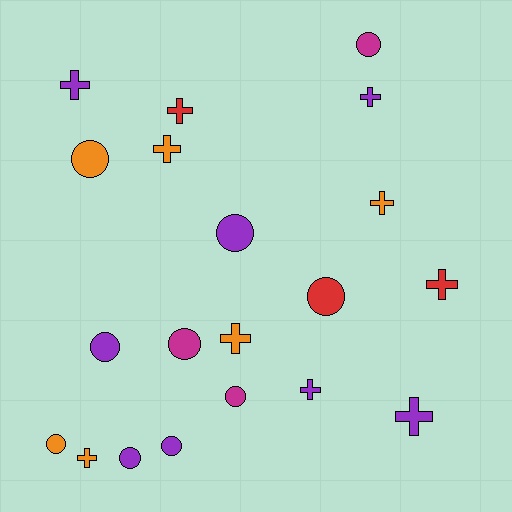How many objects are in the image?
There are 20 objects.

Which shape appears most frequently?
Cross, with 10 objects.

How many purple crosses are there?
There are 4 purple crosses.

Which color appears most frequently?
Purple, with 8 objects.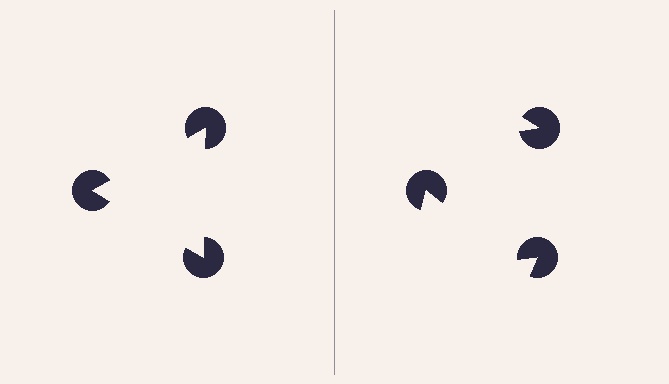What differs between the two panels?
The pac-man discs are positioned identically on both sides; only the wedge orientations differ. On the left they align to a triangle; on the right they are misaligned.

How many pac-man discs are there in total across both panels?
6 — 3 on each side.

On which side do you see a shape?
An illusory triangle appears on the left side. On the right side the wedge cuts are rotated, so no coherent shape forms.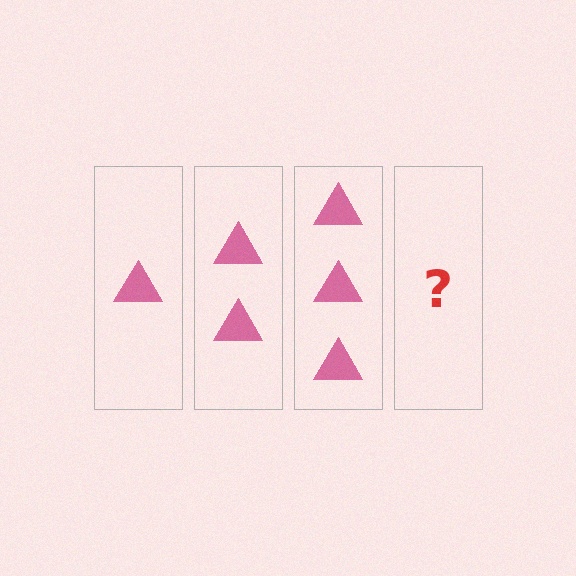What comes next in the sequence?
The next element should be 4 triangles.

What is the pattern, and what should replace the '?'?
The pattern is that each step adds one more triangle. The '?' should be 4 triangles.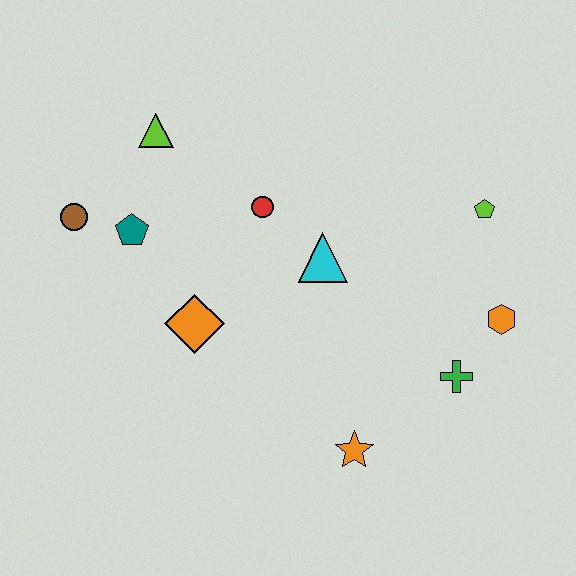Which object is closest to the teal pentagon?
The brown circle is closest to the teal pentagon.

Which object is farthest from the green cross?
The brown circle is farthest from the green cross.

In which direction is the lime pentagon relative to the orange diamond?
The lime pentagon is to the right of the orange diamond.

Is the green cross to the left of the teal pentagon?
No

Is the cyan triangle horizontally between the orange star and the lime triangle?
Yes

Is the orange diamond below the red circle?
Yes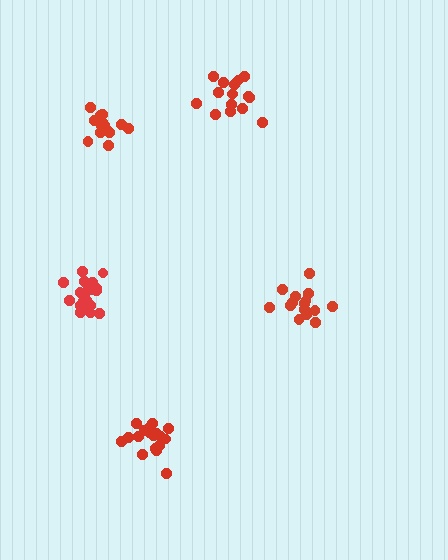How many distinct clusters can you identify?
There are 5 distinct clusters.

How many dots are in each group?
Group 1: 15 dots, Group 2: 20 dots, Group 3: 15 dots, Group 4: 19 dots, Group 5: 14 dots (83 total).